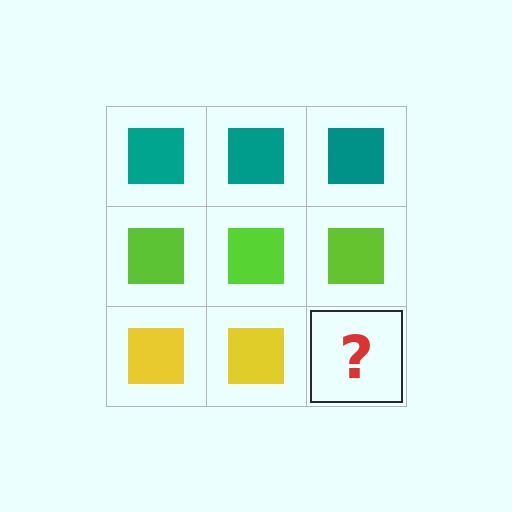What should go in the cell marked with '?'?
The missing cell should contain a yellow square.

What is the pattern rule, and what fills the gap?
The rule is that each row has a consistent color. The gap should be filled with a yellow square.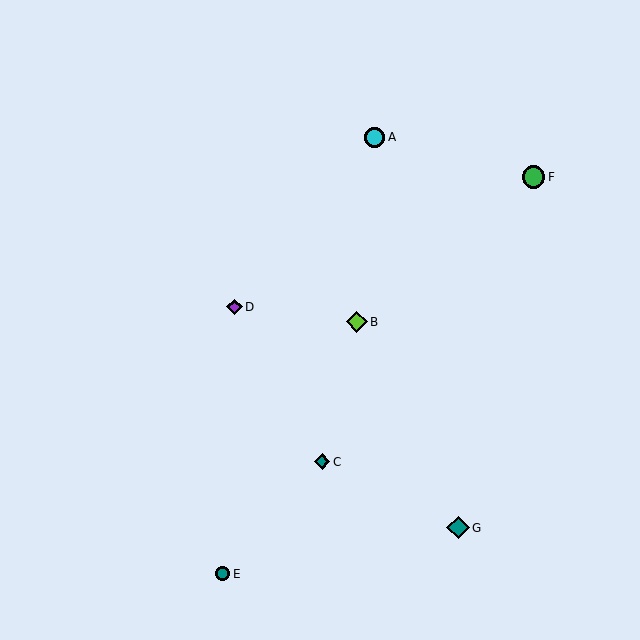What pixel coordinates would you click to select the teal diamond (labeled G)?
Click at (458, 528) to select the teal diamond G.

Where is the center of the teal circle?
The center of the teal circle is at (223, 574).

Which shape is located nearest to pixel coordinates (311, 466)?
The teal diamond (labeled C) at (322, 462) is nearest to that location.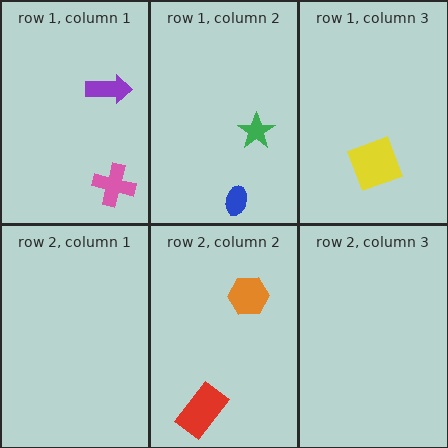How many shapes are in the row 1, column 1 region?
2.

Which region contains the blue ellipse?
The row 1, column 2 region.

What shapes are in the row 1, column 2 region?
The blue ellipse, the green star.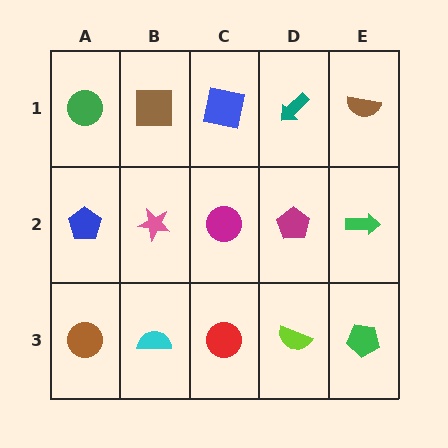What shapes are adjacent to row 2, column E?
A brown semicircle (row 1, column E), a green pentagon (row 3, column E), a magenta pentagon (row 2, column D).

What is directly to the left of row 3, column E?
A lime semicircle.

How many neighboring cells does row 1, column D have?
3.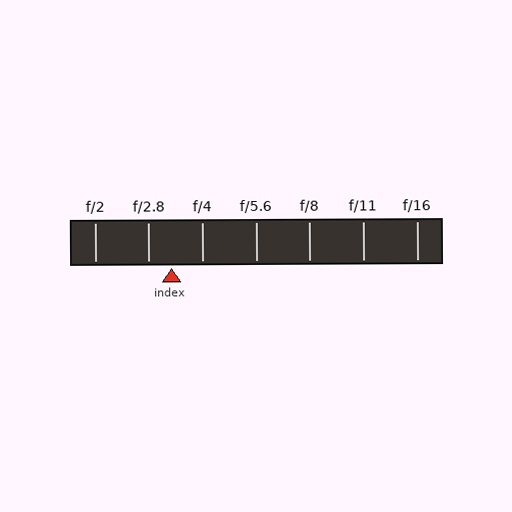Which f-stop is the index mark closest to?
The index mark is closest to f/2.8.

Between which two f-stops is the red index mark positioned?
The index mark is between f/2.8 and f/4.